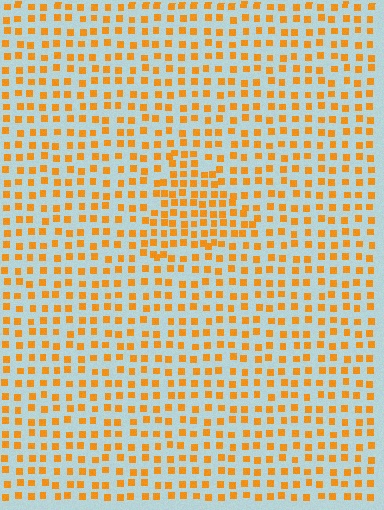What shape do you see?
I see a triangle.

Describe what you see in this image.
The image contains small orange elements arranged at two different densities. A triangle-shaped region is visible where the elements are more densely packed than the surrounding area.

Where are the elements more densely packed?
The elements are more densely packed inside the triangle boundary.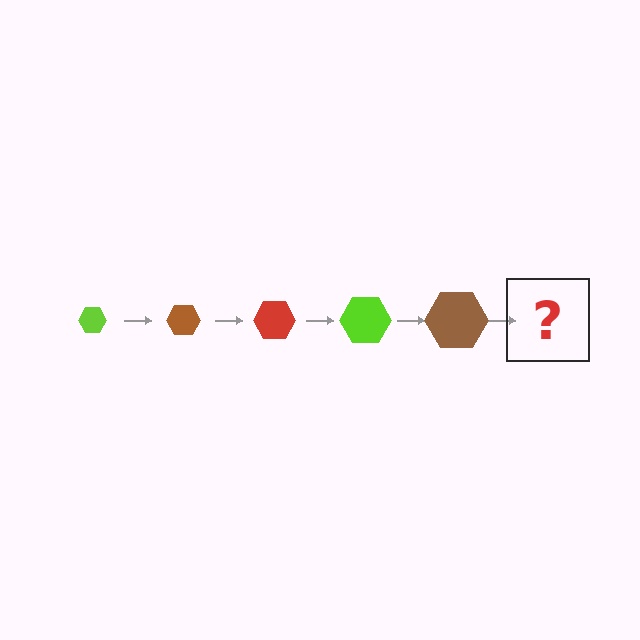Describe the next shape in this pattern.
It should be a red hexagon, larger than the previous one.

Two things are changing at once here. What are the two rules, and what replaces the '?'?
The two rules are that the hexagon grows larger each step and the color cycles through lime, brown, and red. The '?' should be a red hexagon, larger than the previous one.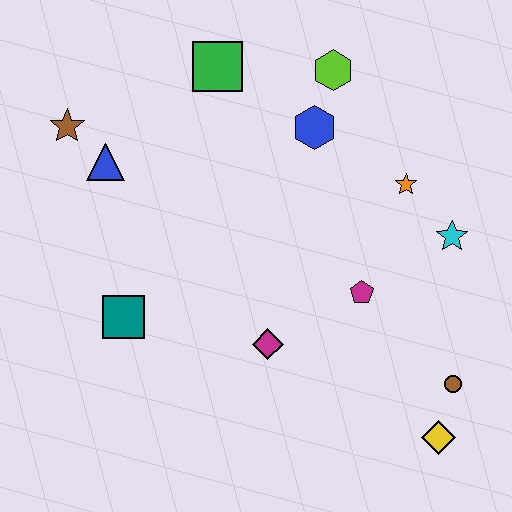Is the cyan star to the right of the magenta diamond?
Yes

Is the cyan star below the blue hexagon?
Yes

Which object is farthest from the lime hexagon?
The yellow diamond is farthest from the lime hexagon.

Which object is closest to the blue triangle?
The brown star is closest to the blue triangle.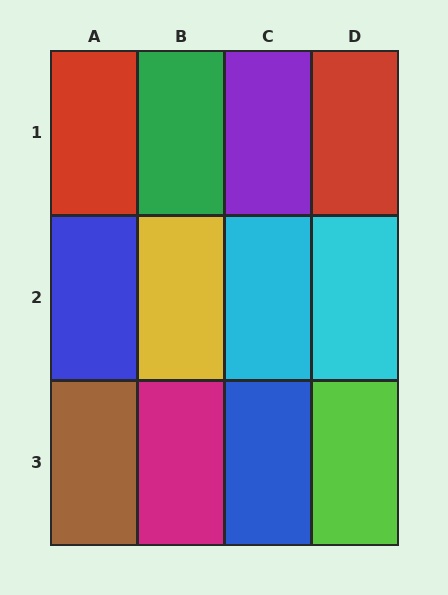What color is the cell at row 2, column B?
Yellow.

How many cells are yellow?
1 cell is yellow.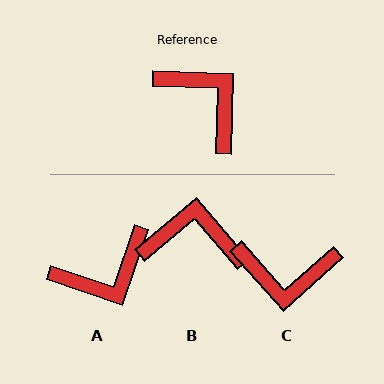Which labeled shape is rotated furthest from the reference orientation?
C, about 137 degrees away.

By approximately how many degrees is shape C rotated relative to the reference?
Approximately 137 degrees clockwise.